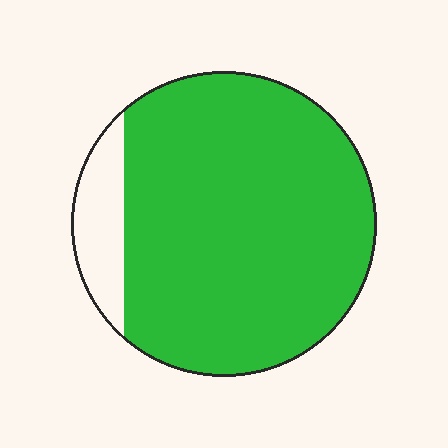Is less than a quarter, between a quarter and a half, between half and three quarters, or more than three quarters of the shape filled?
More than three quarters.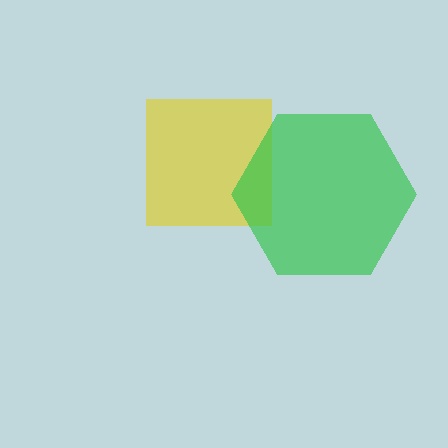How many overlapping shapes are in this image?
There are 2 overlapping shapes in the image.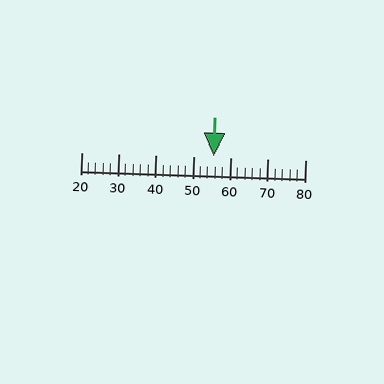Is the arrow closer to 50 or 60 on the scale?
The arrow is closer to 60.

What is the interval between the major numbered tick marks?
The major tick marks are spaced 10 units apart.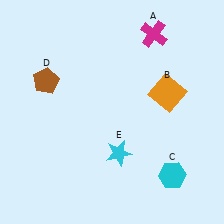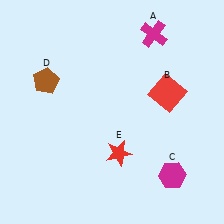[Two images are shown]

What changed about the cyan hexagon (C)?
In Image 1, C is cyan. In Image 2, it changed to magenta.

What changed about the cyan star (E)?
In Image 1, E is cyan. In Image 2, it changed to red.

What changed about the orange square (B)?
In Image 1, B is orange. In Image 2, it changed to red.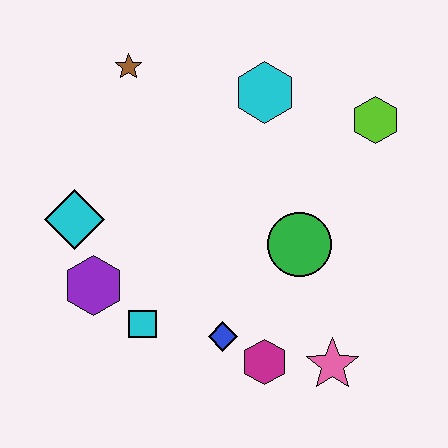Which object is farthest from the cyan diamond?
The lime hexagon is farthest from the cyan diamond.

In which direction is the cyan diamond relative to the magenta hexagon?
The cyan diamond is to the left of the magenta hexagon.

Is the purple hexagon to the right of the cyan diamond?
Yes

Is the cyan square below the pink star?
No